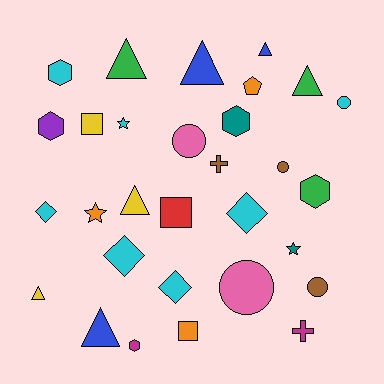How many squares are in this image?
There are 3 squares.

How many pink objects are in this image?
There are 2 pink objects.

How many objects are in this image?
There are 30 objects.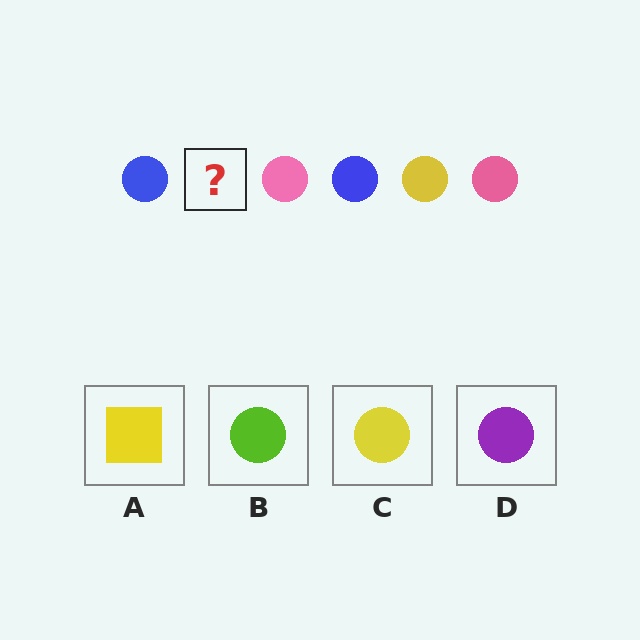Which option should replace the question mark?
Option C.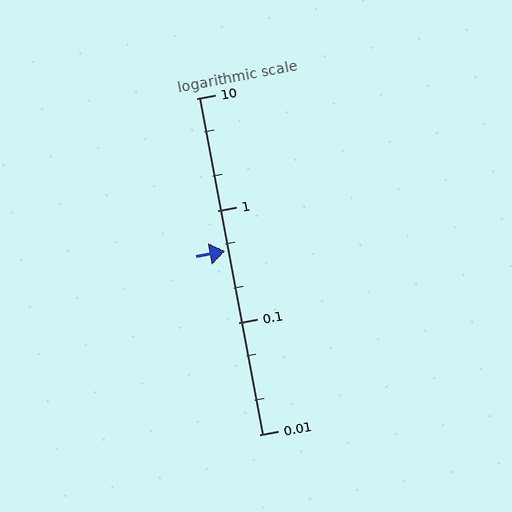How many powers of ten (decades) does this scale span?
The scale spans 3 decades, from 0.01 to 10.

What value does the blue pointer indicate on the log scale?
The pointer indicates approximately 0.43.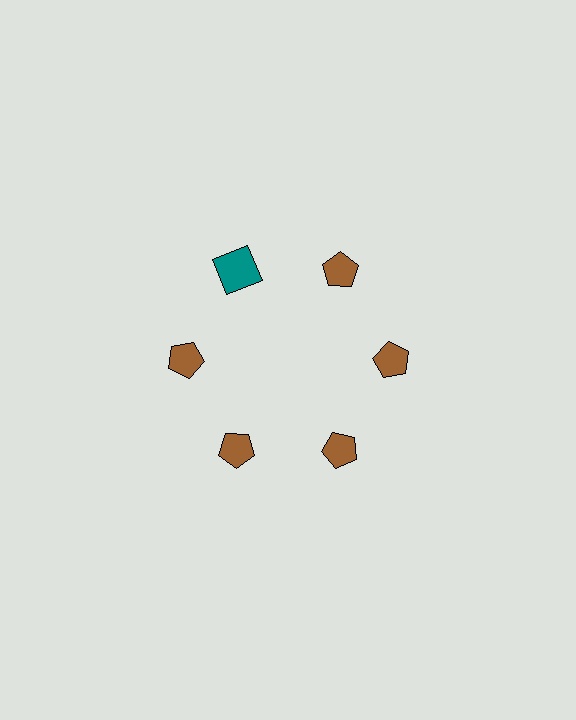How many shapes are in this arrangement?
There are 6 shapes arranged in a ring pattern.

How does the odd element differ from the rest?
It differs in both color (teal instead of brown) and shape (square instead of pentagon).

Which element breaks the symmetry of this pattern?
The teal square at roughly the 11 o'clock position breaks the symmetry. All other shapes are brown pentagons.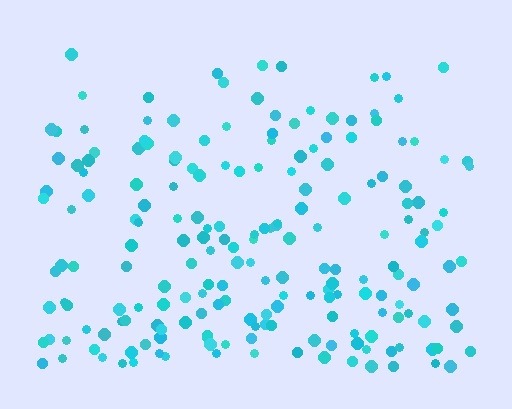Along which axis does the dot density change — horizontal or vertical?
Vertical.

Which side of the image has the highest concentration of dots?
The bottom.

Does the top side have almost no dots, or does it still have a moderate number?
Still a moderate number, just noticeably fewer than the bottom.